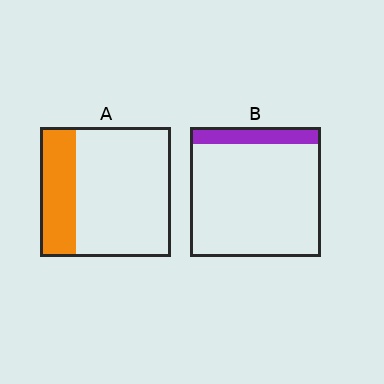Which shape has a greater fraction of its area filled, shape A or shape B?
Shape A.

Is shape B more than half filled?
No.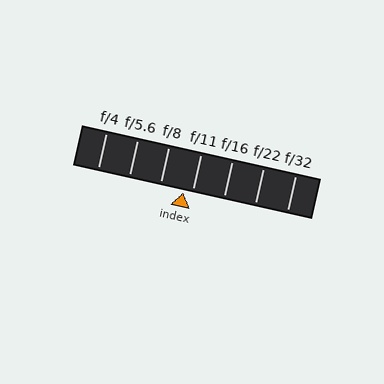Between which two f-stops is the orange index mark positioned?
The index mark is between f/8 and f/11.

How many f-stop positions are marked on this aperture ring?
There are 7 f-stop positions marked.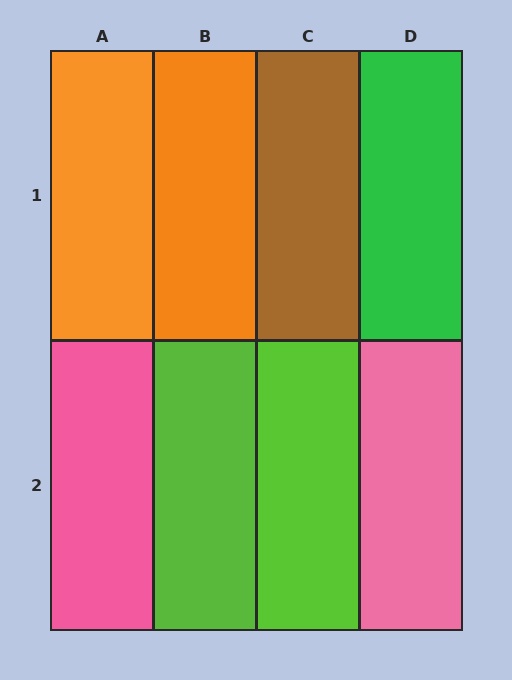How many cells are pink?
2 cells are pink.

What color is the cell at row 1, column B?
Orange.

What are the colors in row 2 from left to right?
Pink, lime, lime, pink.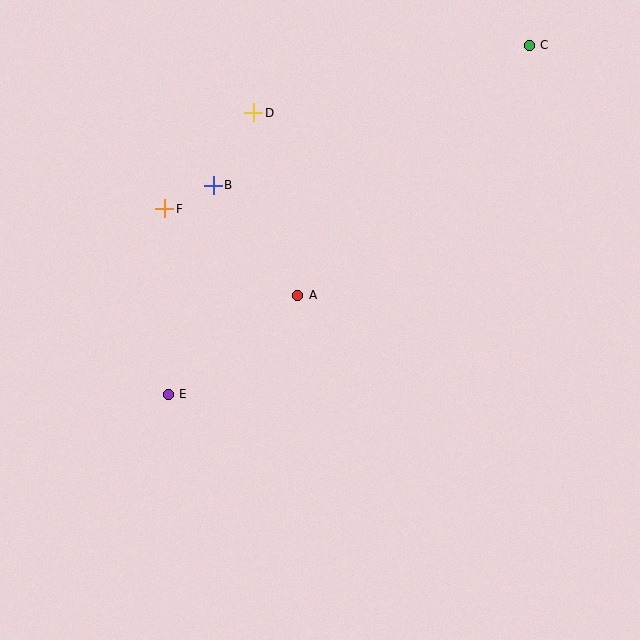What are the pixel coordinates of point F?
Point F is at (165, 209).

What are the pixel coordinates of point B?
Point B is at (213, 185).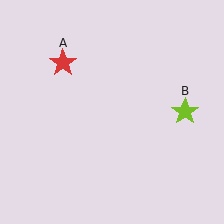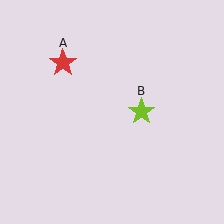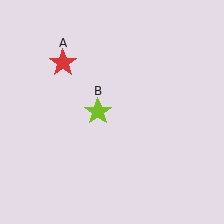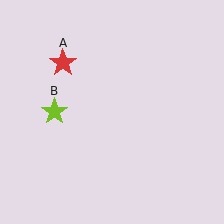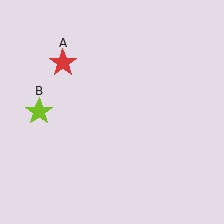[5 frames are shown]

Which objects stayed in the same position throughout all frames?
Red star (object A) remained stationary.